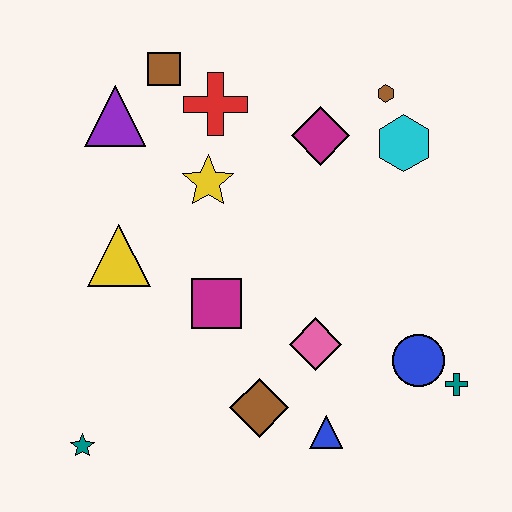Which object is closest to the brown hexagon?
The cyan hexagon is closest to the brown hexagon.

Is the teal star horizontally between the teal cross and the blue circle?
No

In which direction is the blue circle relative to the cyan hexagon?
The blue circle is below the cyan hexagon.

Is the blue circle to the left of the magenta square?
No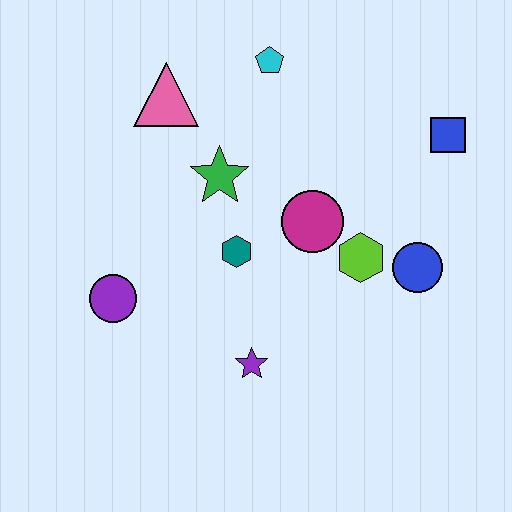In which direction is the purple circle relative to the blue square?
The purple circle is to the left of the blue square.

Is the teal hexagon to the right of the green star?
Yes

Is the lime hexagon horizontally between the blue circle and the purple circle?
Yes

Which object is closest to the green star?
The teal hexagon is closest to the green star.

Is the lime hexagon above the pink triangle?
No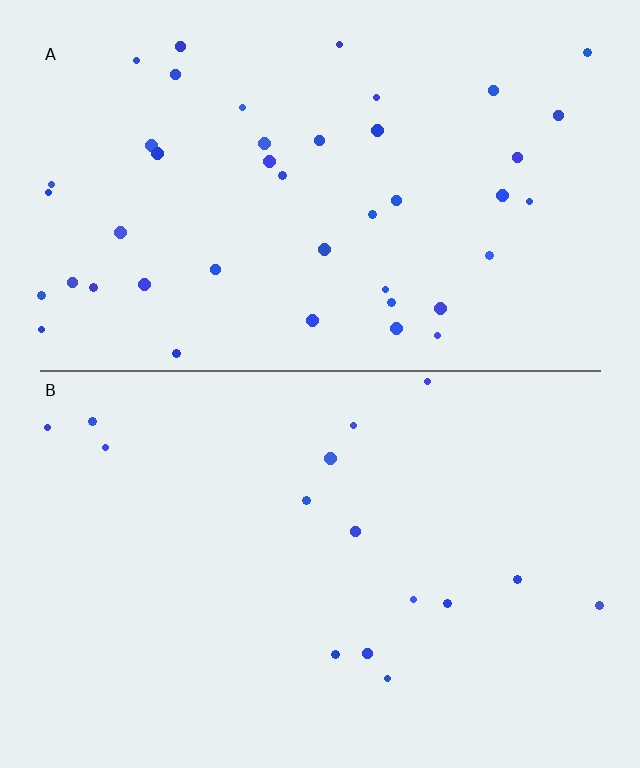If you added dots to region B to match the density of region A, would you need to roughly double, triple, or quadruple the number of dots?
Approximately triple.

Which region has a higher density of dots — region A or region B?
A (the top).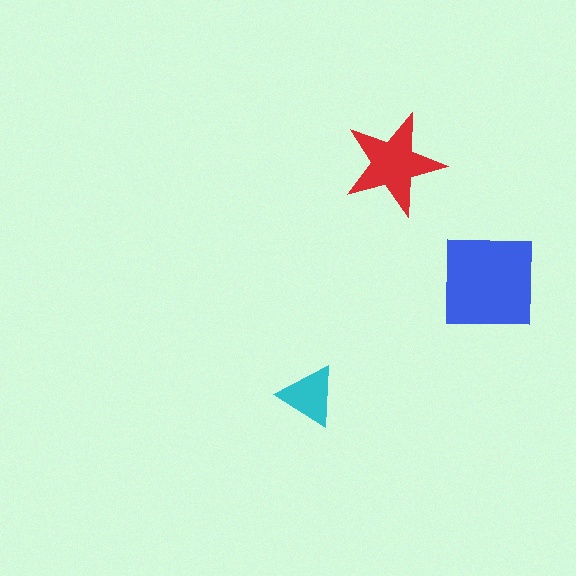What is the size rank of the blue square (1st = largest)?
1st.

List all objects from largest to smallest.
The blue square, the red star, the cyan triangle.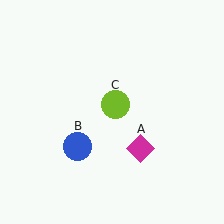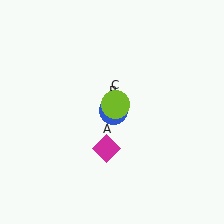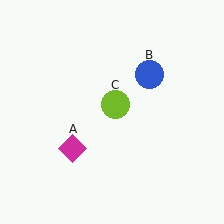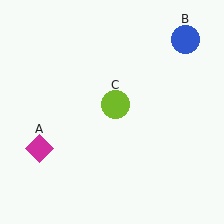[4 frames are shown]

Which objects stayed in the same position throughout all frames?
Lime circle (object C) remained stationary.